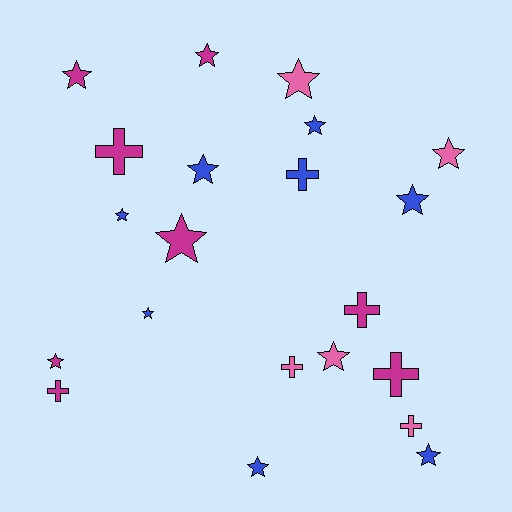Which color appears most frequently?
Magenta, with 8 objects.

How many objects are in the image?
There are 21 objects.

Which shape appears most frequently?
Star, with 14 objects.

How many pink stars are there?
There are 3 pink stars.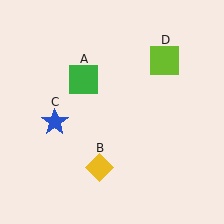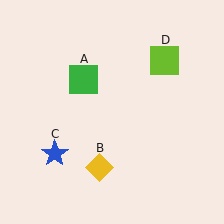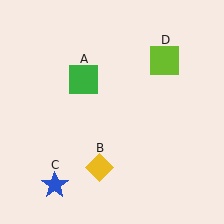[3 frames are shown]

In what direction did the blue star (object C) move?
The blue star (object C) moved down.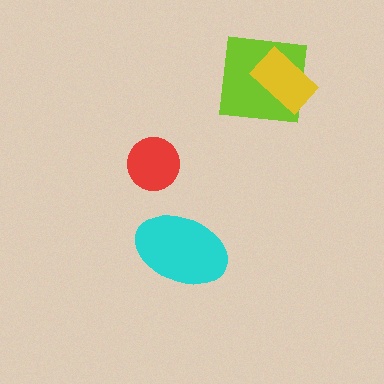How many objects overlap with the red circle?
0 objects overlap with the red circle.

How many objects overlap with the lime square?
1 object overlaps with the lime square.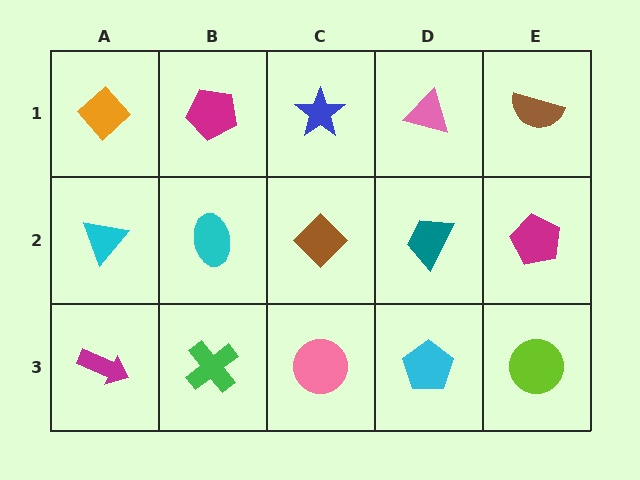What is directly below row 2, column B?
A green cross.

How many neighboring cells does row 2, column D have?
4.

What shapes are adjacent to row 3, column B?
A cyan ellipse (row 2, column B), a magenta arrow (row 3, column A), a pink circle (row 3, column C).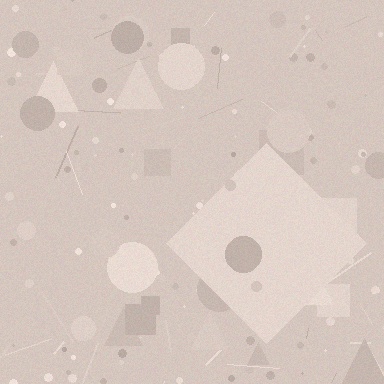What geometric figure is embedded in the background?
A diamond is embedded in the background.